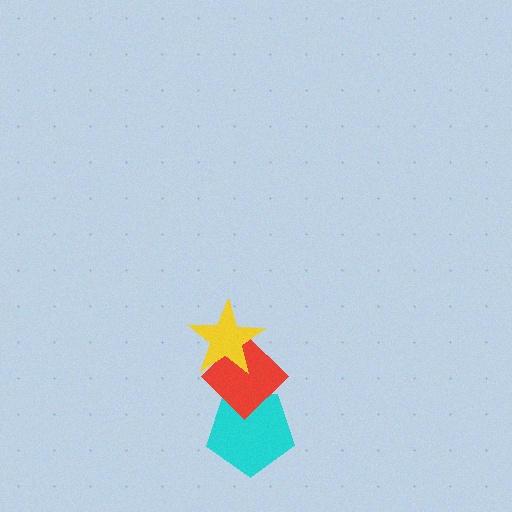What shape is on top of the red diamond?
The yellow star is on top of the red diamond.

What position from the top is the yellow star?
The yellow star is 1st from the top.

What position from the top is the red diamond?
The red diamond is 2nd from the top.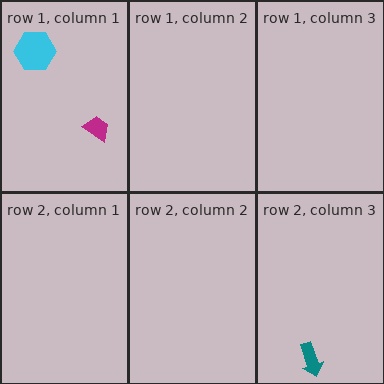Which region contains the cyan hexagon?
The row 1, column 1 region.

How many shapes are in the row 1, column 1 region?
2.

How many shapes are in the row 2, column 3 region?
1.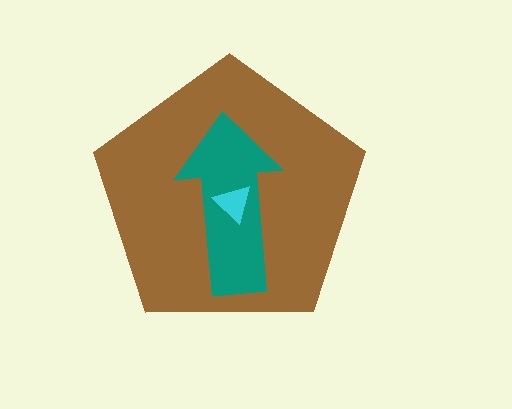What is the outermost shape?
The brown pentagon.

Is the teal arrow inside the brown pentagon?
Yes.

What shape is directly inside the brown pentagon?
The teal arrow.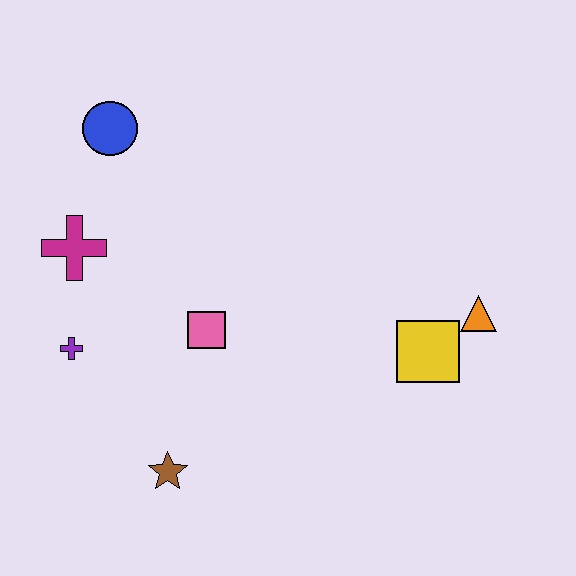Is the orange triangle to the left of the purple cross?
No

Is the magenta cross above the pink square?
Yes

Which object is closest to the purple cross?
The magenta cross is closest to the purple cross.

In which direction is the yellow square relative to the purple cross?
The yellow square is to the right of the purple cross.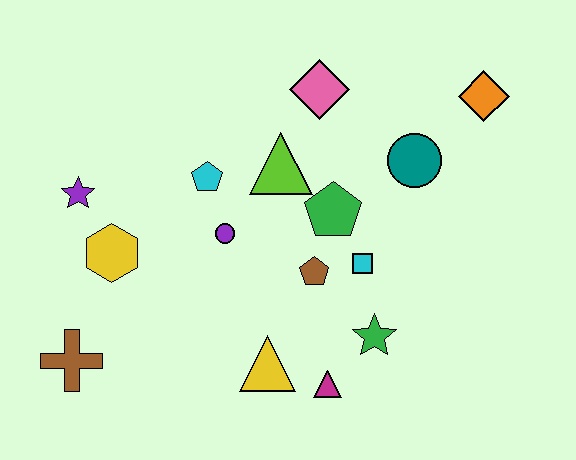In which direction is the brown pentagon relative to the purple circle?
The brown pentagon is to the right of the purple circle.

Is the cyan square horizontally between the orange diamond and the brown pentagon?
Yes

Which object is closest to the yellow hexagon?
The purple star is closest to the yellow hexagon.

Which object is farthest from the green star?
The purple star is farthest from the green star.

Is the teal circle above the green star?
Yes